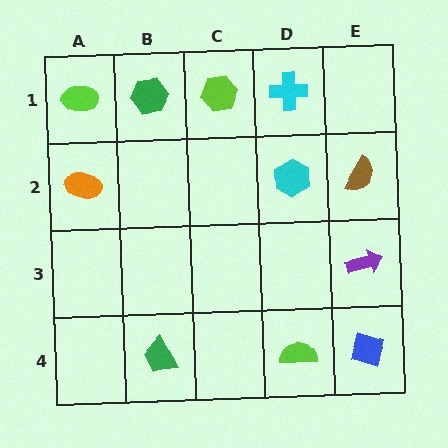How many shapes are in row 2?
3 shapes.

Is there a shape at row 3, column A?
No, that cell is empty.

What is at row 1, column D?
A cyan cross.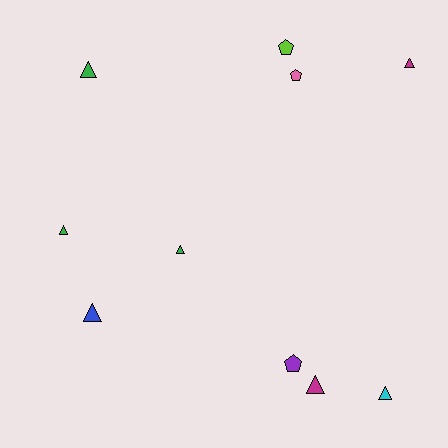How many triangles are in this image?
There are 7 triangles.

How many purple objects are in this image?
There is 1 purple object.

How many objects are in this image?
There are 10 objects.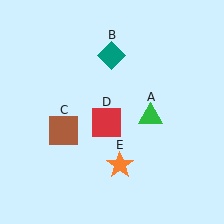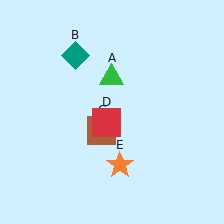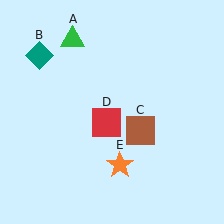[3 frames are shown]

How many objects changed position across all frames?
3 objects changed position: green triangle (object A), teal diamond (object B), brown square (object C).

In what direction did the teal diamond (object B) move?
The teal diamond (object B) moved left.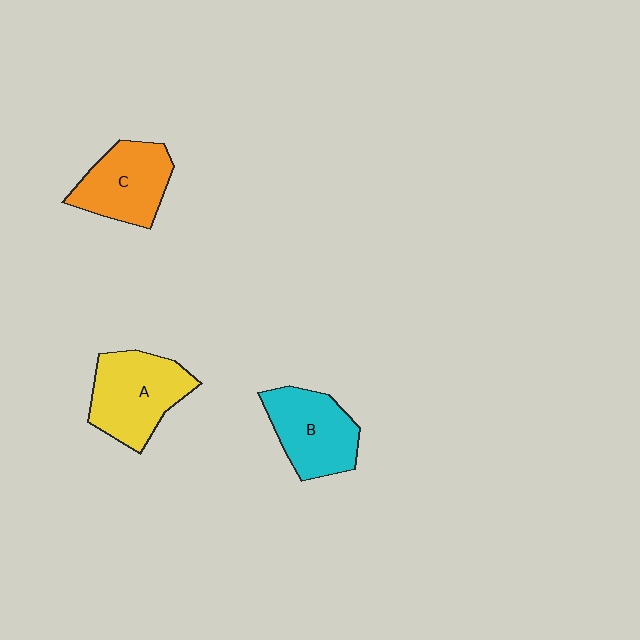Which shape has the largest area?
Shape A (yellow).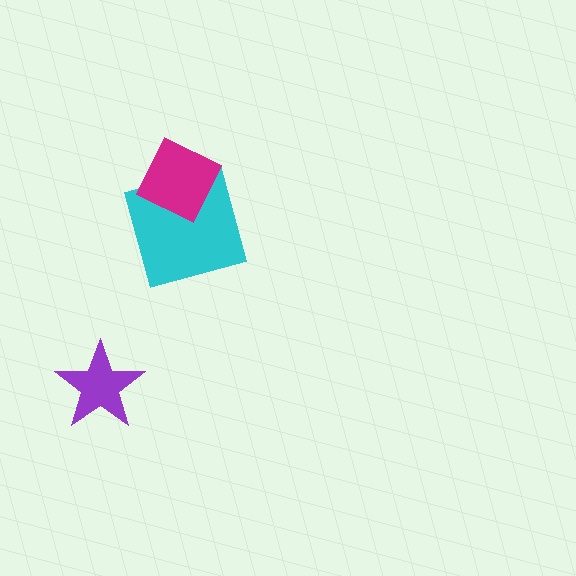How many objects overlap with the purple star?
0 objects overlap with the purple star.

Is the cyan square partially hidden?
Yes, it is partially covered by another shape.